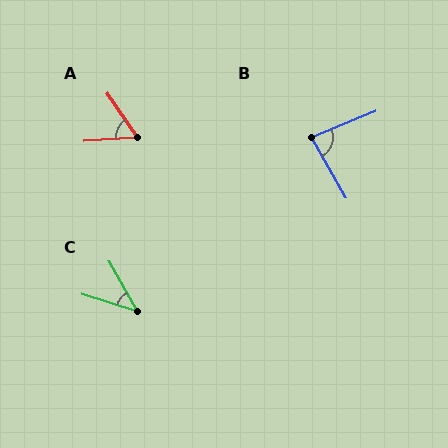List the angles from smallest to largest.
C (43°), A (59°), B (83°).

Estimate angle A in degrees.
Approximately 59 degrees.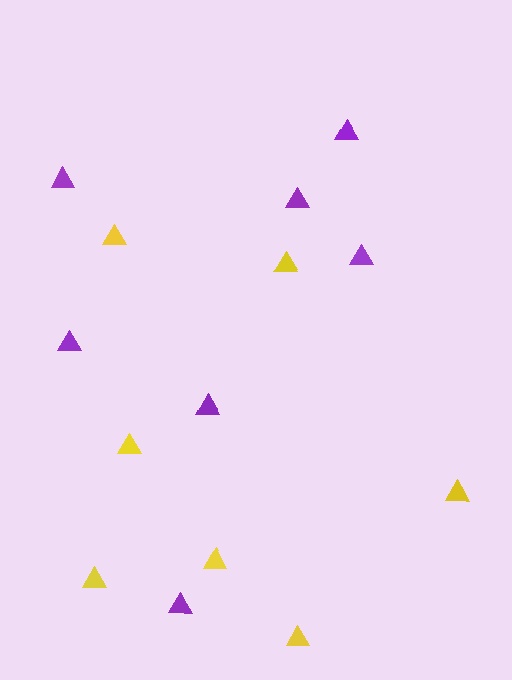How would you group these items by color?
There are 2 groups: one group of yellow triangles (7) and one group of purple triangles (7).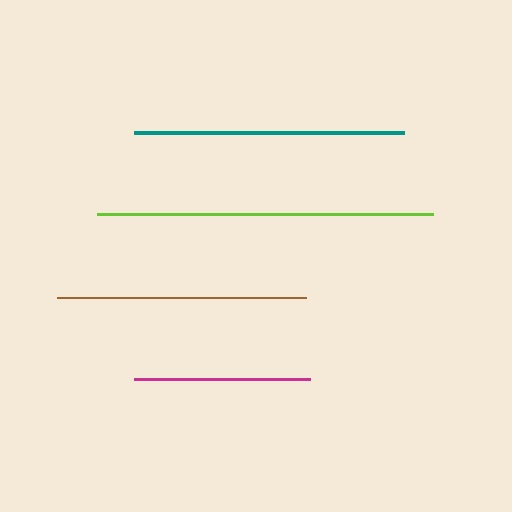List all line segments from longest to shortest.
From longest to shortest: lime, teal, brown, magenta.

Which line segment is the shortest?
The magenta line is the shortest at approximately 176 pixels.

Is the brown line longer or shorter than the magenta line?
The brown line is longer than the magenta line.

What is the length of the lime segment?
The lime segment is approximately 337 pixels long.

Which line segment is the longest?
The lime line is the longest at approximately 337 pixels.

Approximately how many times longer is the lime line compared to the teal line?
The lime line is approximately 1.2 times the length of the teal line.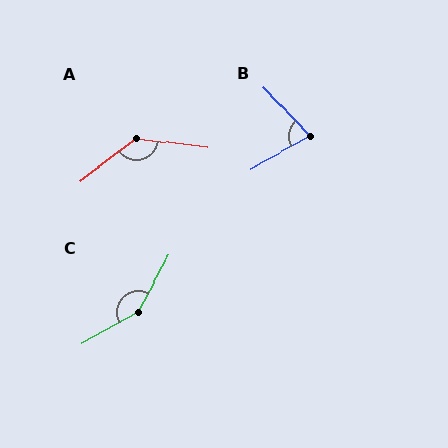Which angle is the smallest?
B, at approximately 75 degrees.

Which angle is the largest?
C, at approximately 148 degrees.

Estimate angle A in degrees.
Approximately 135 degrees.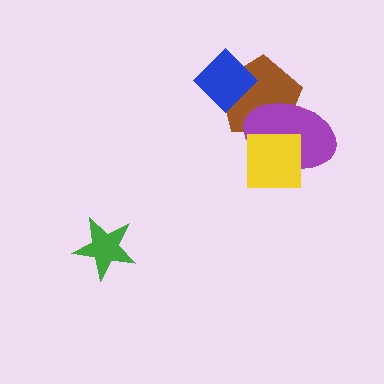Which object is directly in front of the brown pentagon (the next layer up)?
The purple ellipse is directly in front of the brown pentagon.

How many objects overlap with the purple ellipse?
2 objects overlap with the purple ellipse.